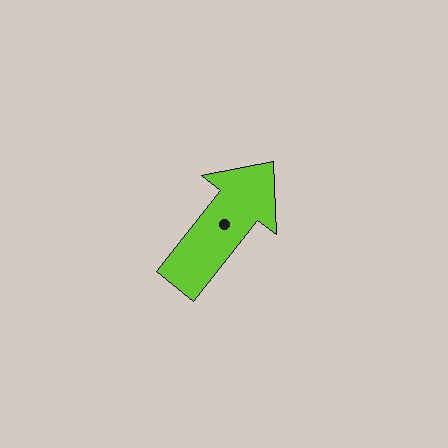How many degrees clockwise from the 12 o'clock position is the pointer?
Approximately 38 degrees.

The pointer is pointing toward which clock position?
Roughly 1 o'clock.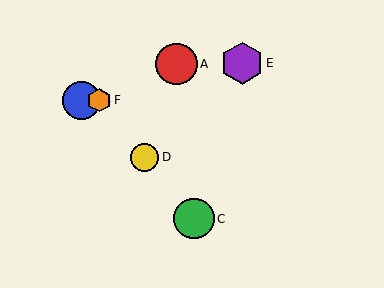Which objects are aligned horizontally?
Objects B, F are aligned horizontally.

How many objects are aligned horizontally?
2 objects (B, F) are aligned horizontally.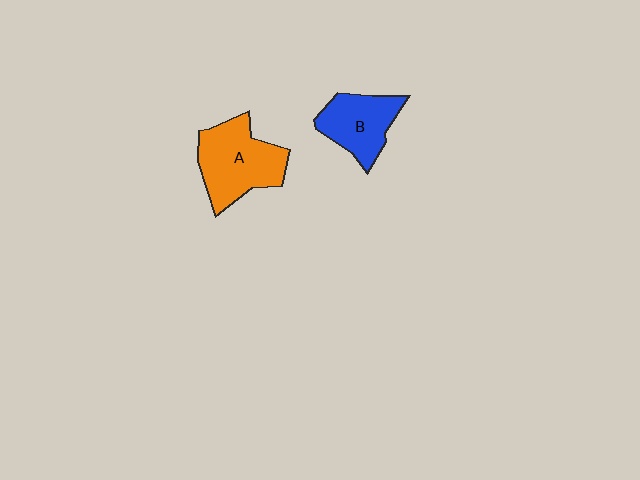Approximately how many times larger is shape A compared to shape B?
Approximately 1.4 times.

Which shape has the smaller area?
Shape B (blue).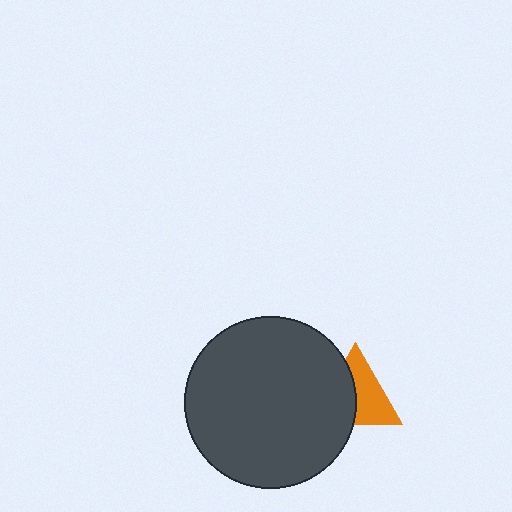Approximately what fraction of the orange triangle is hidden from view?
Roughly 46% of the orange triangle is hidden behind the dark gray circle.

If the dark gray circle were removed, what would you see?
You would see the complete orange triangle.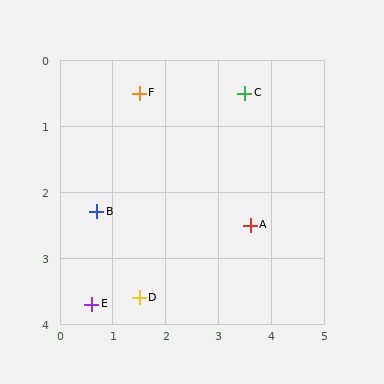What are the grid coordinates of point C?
Point C is at approximately (3.5, 0.5).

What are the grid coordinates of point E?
Point E is at approximately (0.6, 3.7).